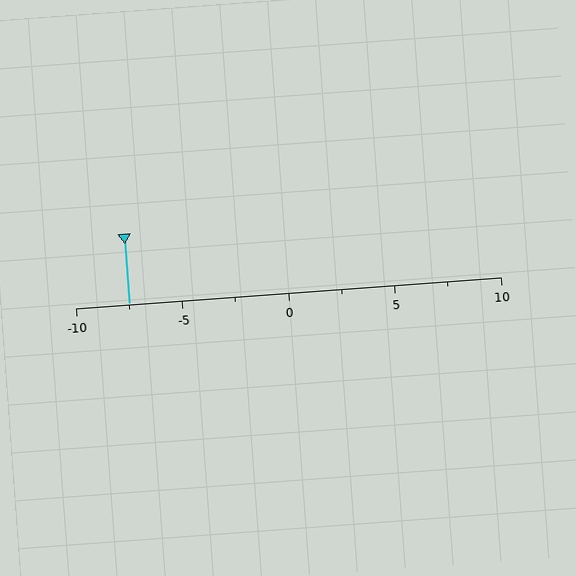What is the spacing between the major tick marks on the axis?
The major ticks are spaced 5 apart.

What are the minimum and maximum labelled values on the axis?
The axis runs from -10 to 10.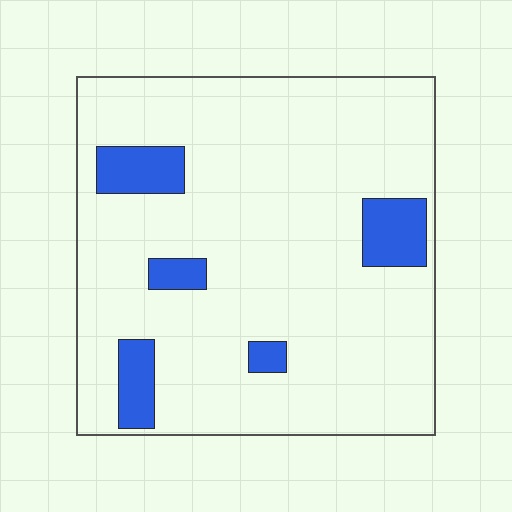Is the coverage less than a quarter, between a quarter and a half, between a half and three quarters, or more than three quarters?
Less than a quarter.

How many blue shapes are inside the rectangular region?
5.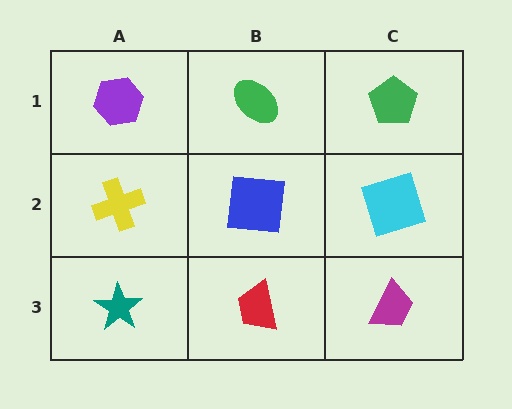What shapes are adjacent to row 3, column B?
A blue square (row 2, column B), a teal star (row 3, column A), a magenta trapezoid (row 3, column C).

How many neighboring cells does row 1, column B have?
3.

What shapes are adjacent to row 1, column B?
A blue square (row 2, column B), a purple hexagon (row 1, column A), a green pentagon (row 1, column C).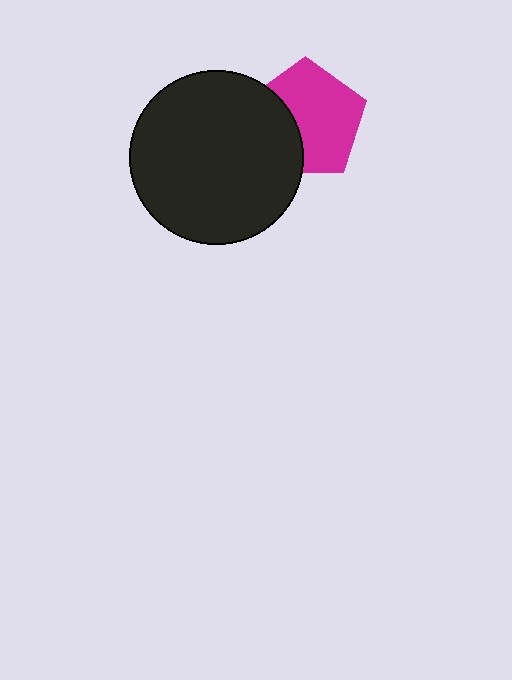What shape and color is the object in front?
The object in front is a black circle.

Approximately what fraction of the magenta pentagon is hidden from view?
Roughly 35% of the magenta pentagon is hidden behind the black circle.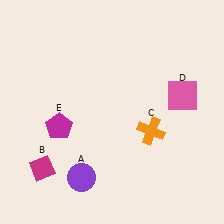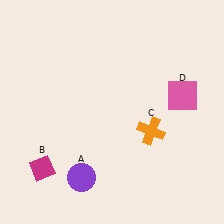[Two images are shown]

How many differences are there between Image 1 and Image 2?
There is 1 difference between the two images.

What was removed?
The magenta pentagon (E) was removed in Image 2.